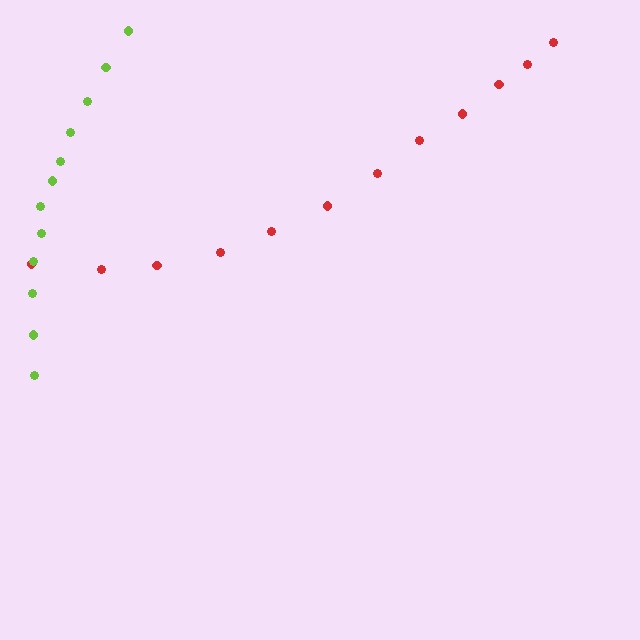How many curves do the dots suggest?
There are 2 distinct paths.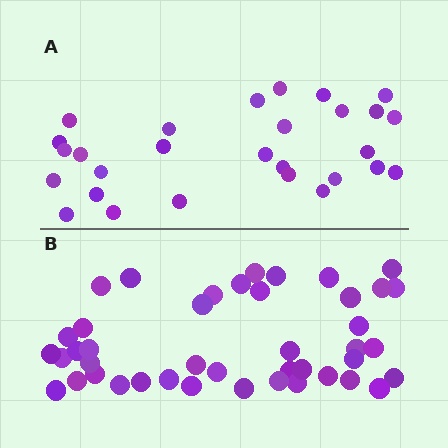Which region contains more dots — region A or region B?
Region B (the bottom region) has more dots.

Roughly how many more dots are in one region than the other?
Region B has approximately 15 more dots than region A.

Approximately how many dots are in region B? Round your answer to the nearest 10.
About 40 dots. (The exact count is 43, which rounds to 40.)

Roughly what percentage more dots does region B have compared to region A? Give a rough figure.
About 55% more.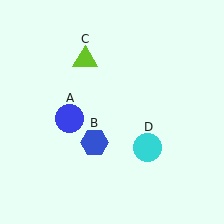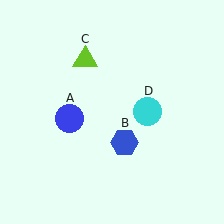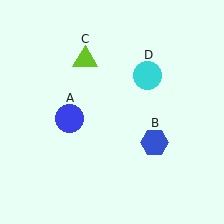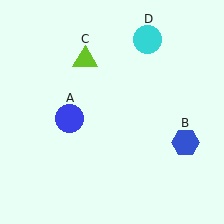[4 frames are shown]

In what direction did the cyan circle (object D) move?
The cyan circle (object D) moved up.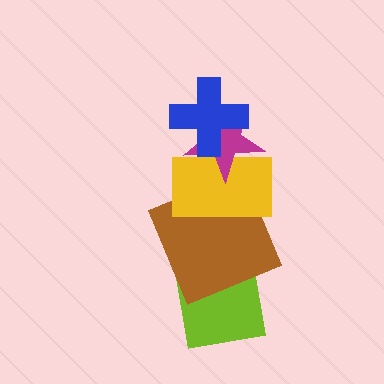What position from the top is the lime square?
The lime square is 5th from the top.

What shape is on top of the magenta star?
The blue cross is on top of the magenta star.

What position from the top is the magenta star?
The magenta star is 2nd from the top.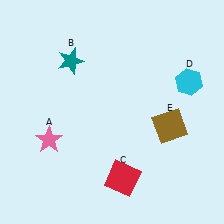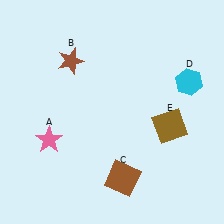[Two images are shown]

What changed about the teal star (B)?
In Image 1, B is teal. In Image 2, it changed to brown.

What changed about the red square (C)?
In Image 1, C is red. In Image 2, it changed to brown.